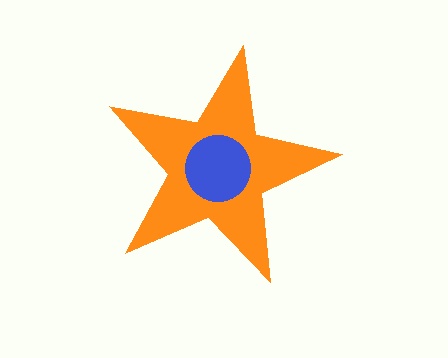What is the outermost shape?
The orange star.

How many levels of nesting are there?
2.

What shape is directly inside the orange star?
The blue circle.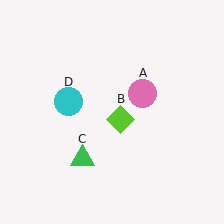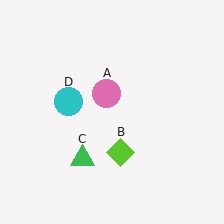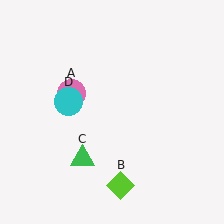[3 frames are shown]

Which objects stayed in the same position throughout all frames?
Green triangle (object C) and cyan circle (object D) remained stationary.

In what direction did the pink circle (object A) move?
The pink circle (object A) moved left.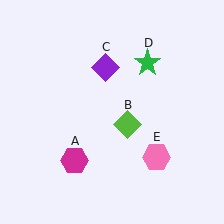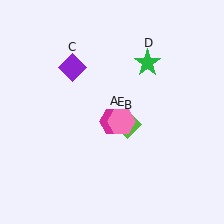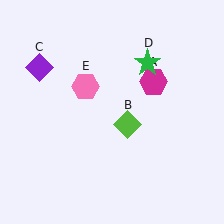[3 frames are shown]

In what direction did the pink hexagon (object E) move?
The pink hexagon (object E) moved up and to the left.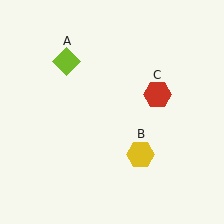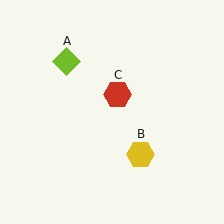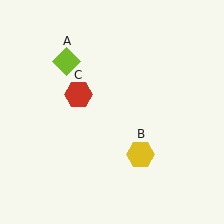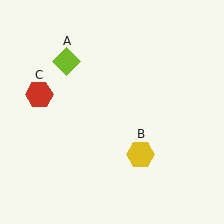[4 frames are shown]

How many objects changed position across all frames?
1 object changed position: red hexagon (object C).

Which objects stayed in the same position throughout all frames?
Lime diamond (object A) and yellow hexagon (object B) remained stationary.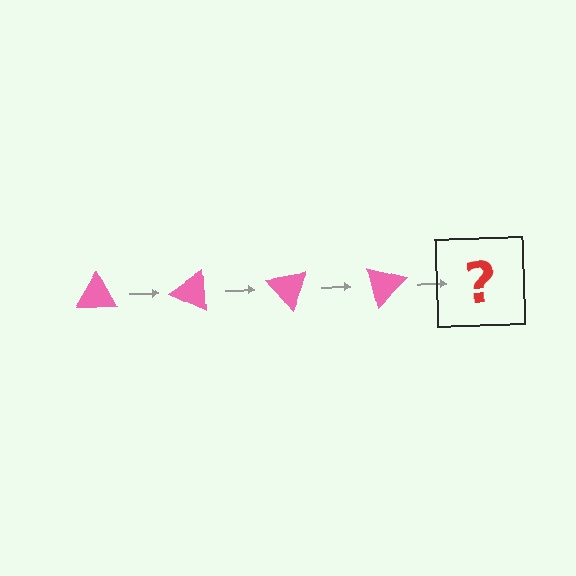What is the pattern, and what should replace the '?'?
The pattern is that the triangle rotates 25 degrees each step. The '?' should be a pink triangle rotated 100 degrees.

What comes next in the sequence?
The next element should be a pink triangle rotated 100 degrees.